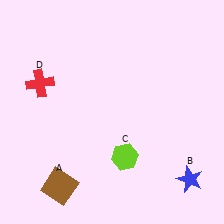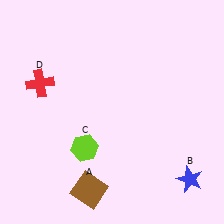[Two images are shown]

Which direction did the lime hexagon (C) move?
The lime hexagon (C) moved left.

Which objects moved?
The objects that moved are: the brown square (A), the lime hexagon (C).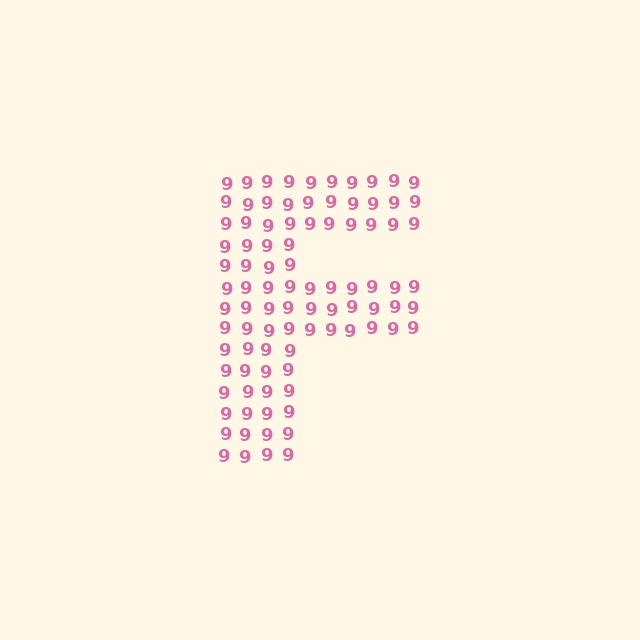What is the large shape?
The large shape is the letter F.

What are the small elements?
The small elements are digit 9's.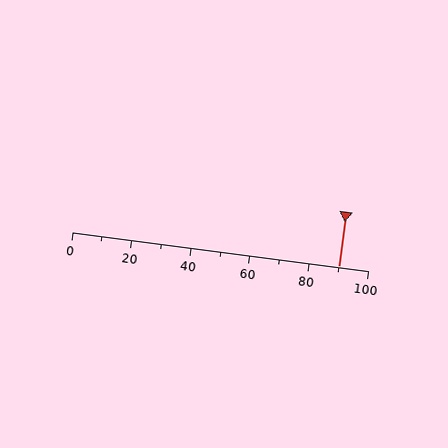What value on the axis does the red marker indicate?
The marker indicates approximately 90.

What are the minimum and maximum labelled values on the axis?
The axis runs from 0 to 100.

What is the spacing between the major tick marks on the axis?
The major ticks are spaced 20 apart.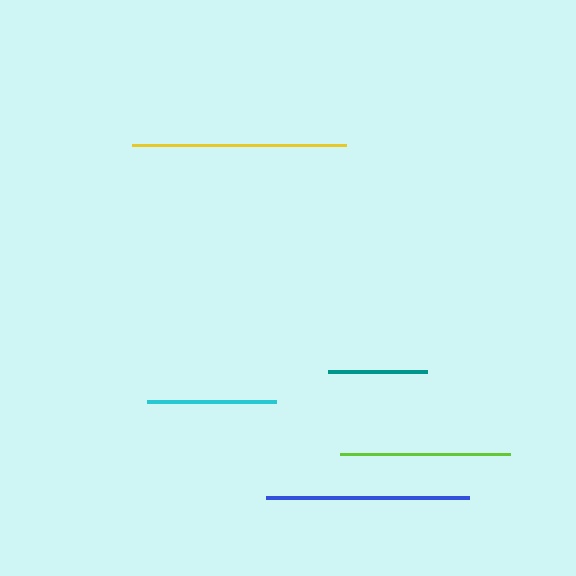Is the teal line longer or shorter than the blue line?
The blue line is longer than the teal line.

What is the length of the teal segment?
The teal segment is approximately 99 pixels long.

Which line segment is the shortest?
The teal line is the shortest at approximately 99 pixels.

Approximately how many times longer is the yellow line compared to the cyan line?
The yellow line is approximately 1.7 times the length of the cyan line.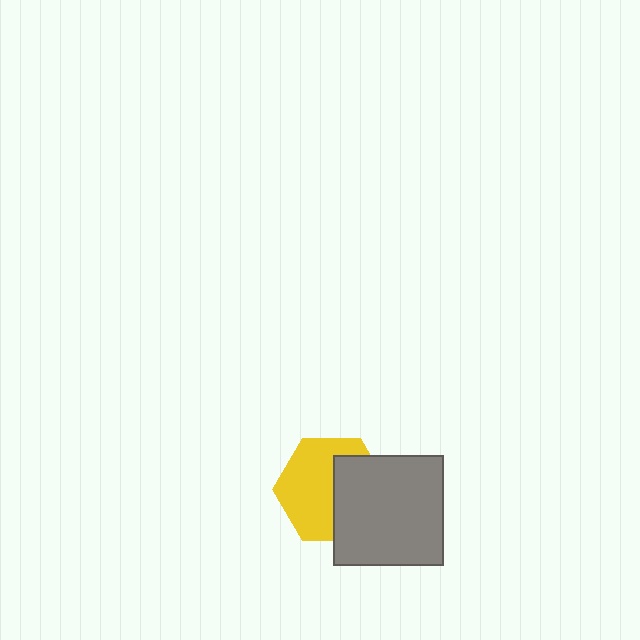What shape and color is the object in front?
The object in front is a gray square.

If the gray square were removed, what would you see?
You would see the complete yellow hexagon.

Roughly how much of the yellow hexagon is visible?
About half of it is visible (roughly 59%).